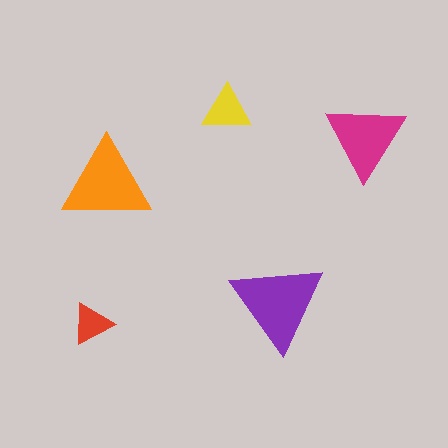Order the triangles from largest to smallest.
the purple one, the orange one, the magenta one, the yellow one, the red one.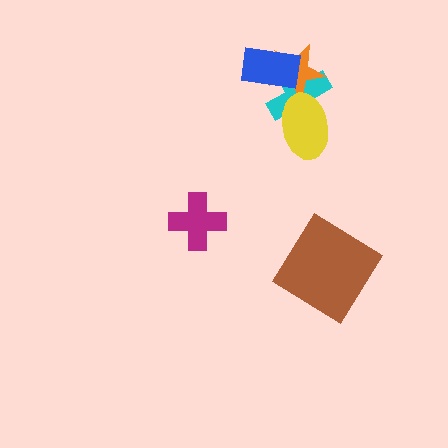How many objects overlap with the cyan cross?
3 objects overlap with the cyan cross.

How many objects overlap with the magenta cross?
0 objects overlap with the magenta cross.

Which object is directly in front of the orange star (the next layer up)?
The blue rectangle is directly in front of the orange star.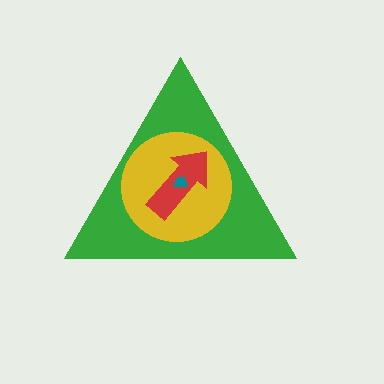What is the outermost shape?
The green triangle.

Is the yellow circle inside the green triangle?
Yes.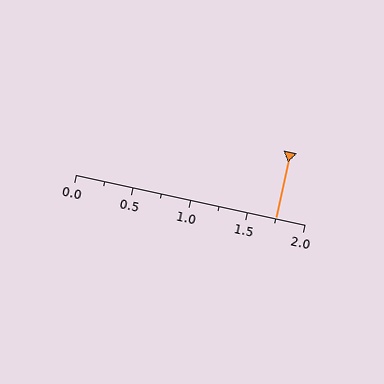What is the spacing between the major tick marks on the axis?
The major ticks are spaced 0.5 apart.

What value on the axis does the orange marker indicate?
The marker indicates approximately 1.75.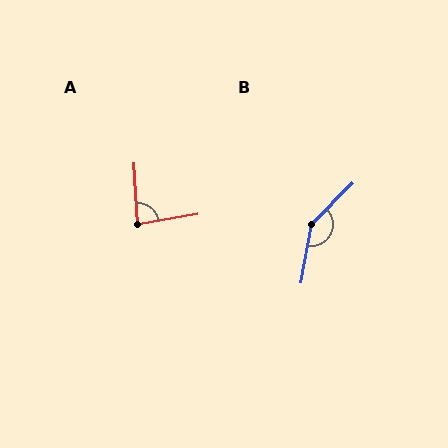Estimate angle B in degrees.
Approximately 145 degrees.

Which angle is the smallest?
A, at approximately 83 degrees.